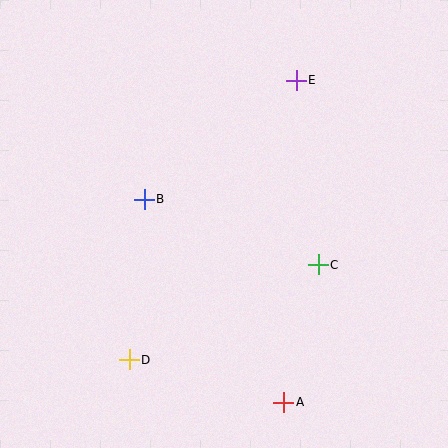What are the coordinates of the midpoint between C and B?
The midpoint between C and B is at (231, 232).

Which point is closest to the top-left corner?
Point B is closest to the top-left corner.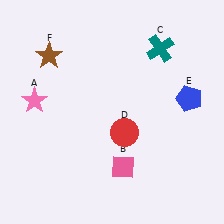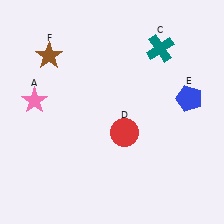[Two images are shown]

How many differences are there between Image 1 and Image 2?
There is 1 difference between the two images.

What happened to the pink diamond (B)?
The pink diamond (B) was removed in Image 2. It was in the bottom-right area of Image 1.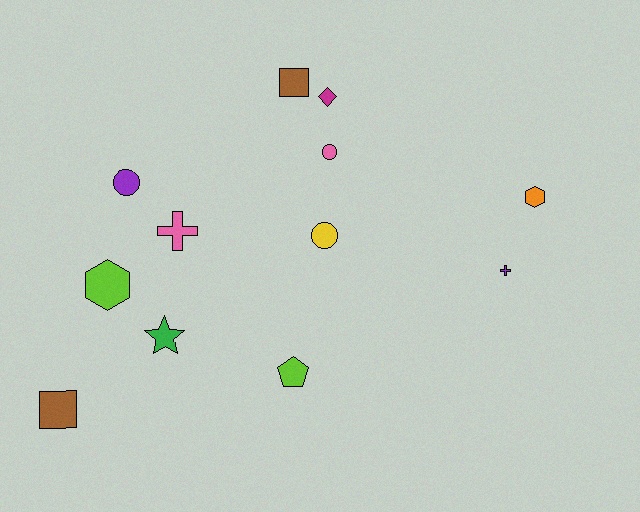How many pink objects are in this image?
There are 2 pink objects.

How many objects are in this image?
There are 12 objects.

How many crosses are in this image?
There are 2 crosses.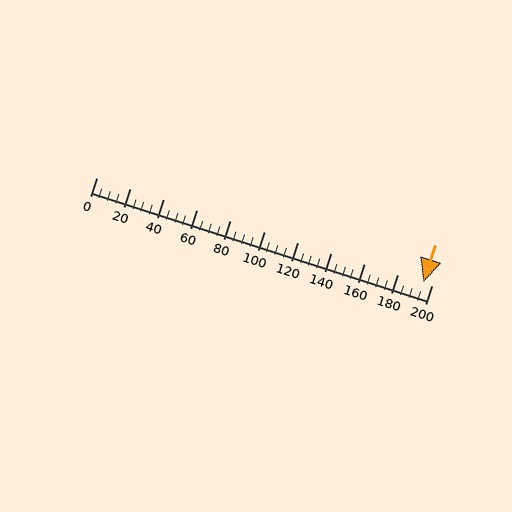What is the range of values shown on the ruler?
The ruler shows values from 0 to 200.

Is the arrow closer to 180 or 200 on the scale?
The arrow is closer to 200.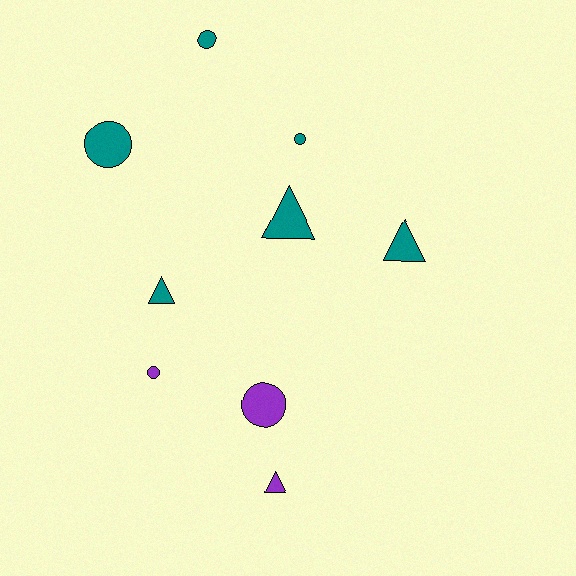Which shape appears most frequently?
Circle, with 5 objects.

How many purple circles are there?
There are 2 purple circles.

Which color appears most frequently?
Teal, with 6 objects.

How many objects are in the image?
There are 9 objects.